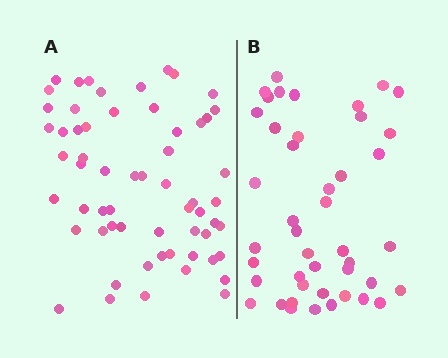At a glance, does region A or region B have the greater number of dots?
Region A (the left region) has more dots.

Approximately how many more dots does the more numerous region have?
Region A has approximately 15 more dots than region B.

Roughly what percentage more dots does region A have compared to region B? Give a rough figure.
About 35% more.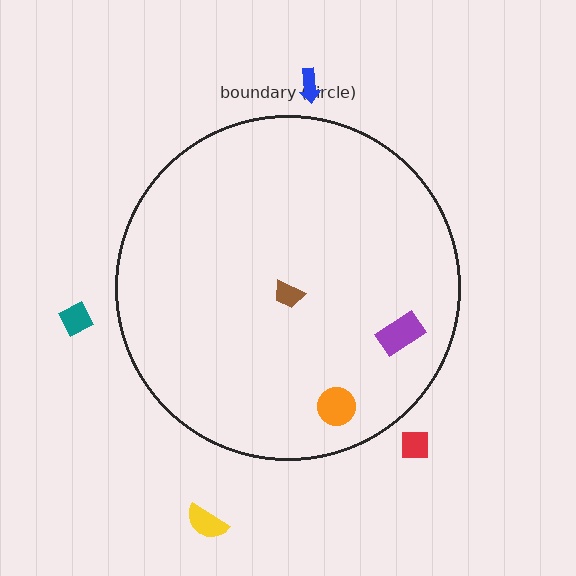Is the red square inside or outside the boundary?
Outside.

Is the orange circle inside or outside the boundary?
Inside.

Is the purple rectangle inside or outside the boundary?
Inside.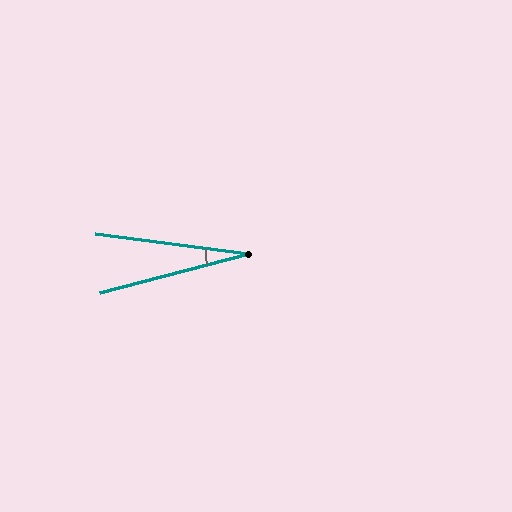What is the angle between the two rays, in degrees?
Approximately 22 degrees.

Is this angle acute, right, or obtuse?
It is acute.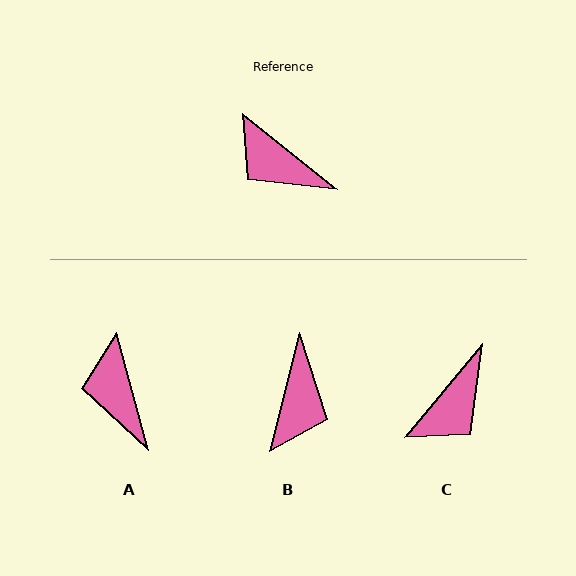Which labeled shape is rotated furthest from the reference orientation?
B, about 115 degrees away.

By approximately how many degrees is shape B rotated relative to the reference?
Approximately 115 degrees counter-clockwise.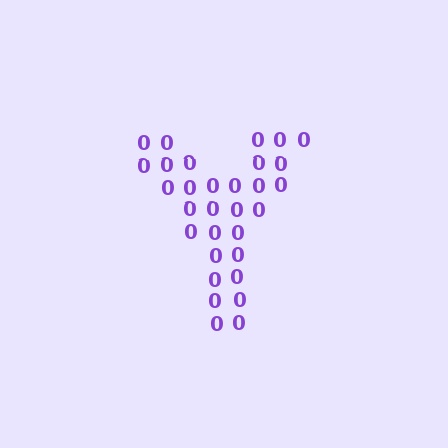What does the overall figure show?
The overall figure shows the letter Y.